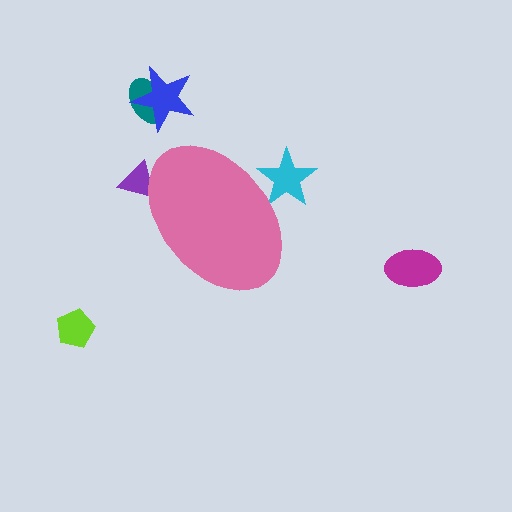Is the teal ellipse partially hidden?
No, the teal ellipse is fully visible.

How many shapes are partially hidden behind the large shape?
2 shapes are partially hidden.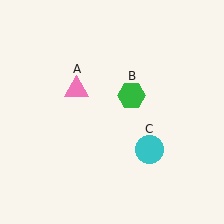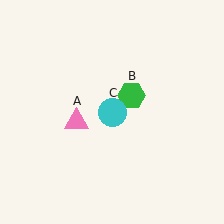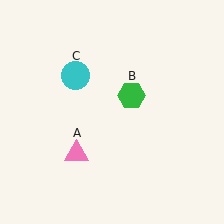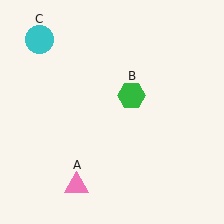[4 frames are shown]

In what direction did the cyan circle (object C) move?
The cyan circle (object C) moved up and to the left.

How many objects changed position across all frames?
2 objects changed position: pink triangle (object A), cyan circle (object C).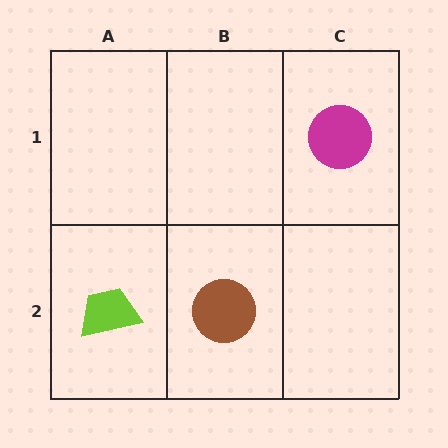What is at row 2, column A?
A lime trapezoid.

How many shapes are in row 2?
2 shapes.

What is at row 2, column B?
A brown circle.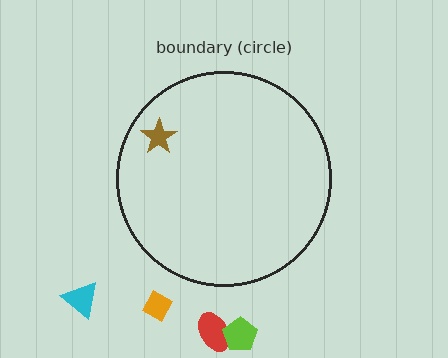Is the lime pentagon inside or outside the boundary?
Outside.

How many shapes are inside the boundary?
1 inside, 4 outside.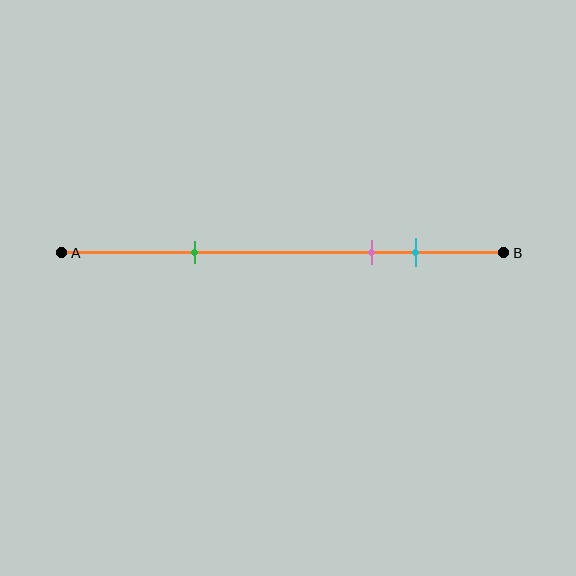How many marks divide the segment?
There are 3 marks dividing the segment.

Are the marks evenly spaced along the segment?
No, the marks are not evenly spaced.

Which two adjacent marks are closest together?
The pink and cyan marks are the closest adjacent pair.